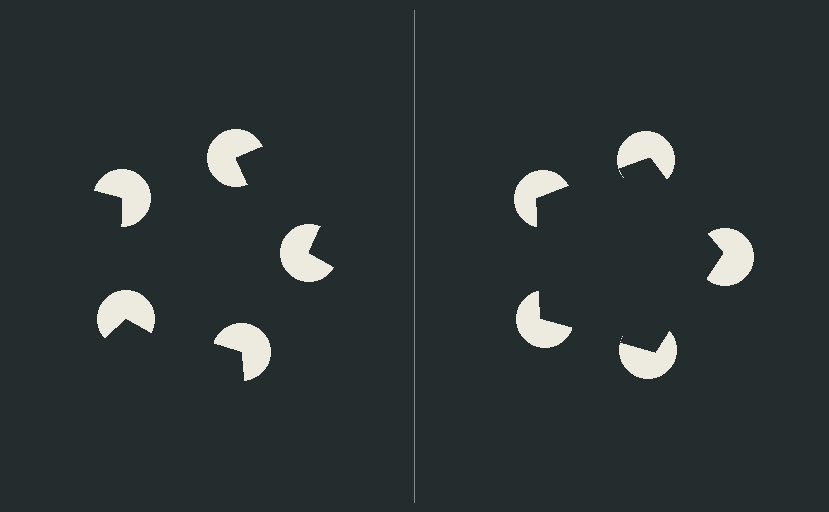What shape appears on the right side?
An illusory pentagon.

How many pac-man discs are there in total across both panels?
10 — 5 on each side.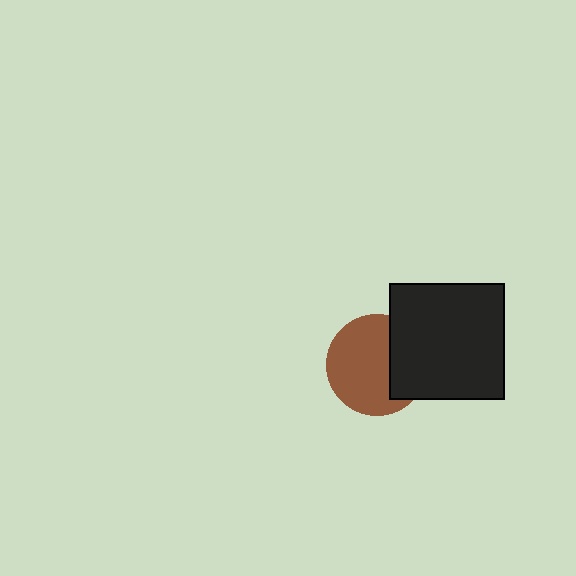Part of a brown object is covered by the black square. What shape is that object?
It is a circle.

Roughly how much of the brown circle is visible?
Most of it is visible (roughly 68%).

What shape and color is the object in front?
The object in front is a black square.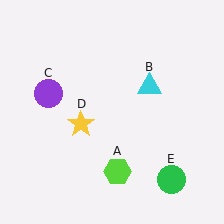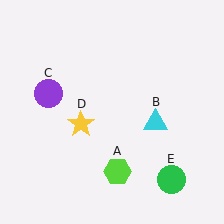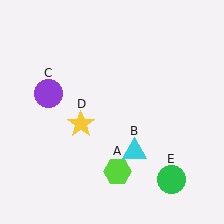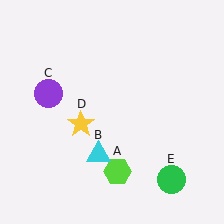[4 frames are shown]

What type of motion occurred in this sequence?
The cyan triangle (object B) rotated clockwise around the center of the scene.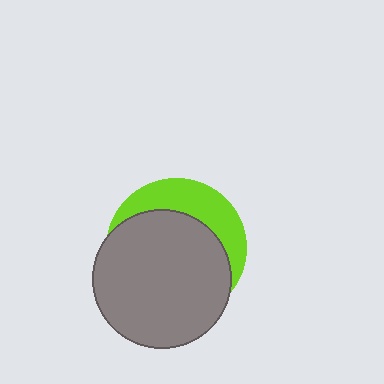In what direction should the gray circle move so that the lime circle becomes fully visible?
The gray circle should move down. That is the shortest direction to clear the overlap and leave the lime circle fully visible.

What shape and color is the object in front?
The object in front is a gray circle.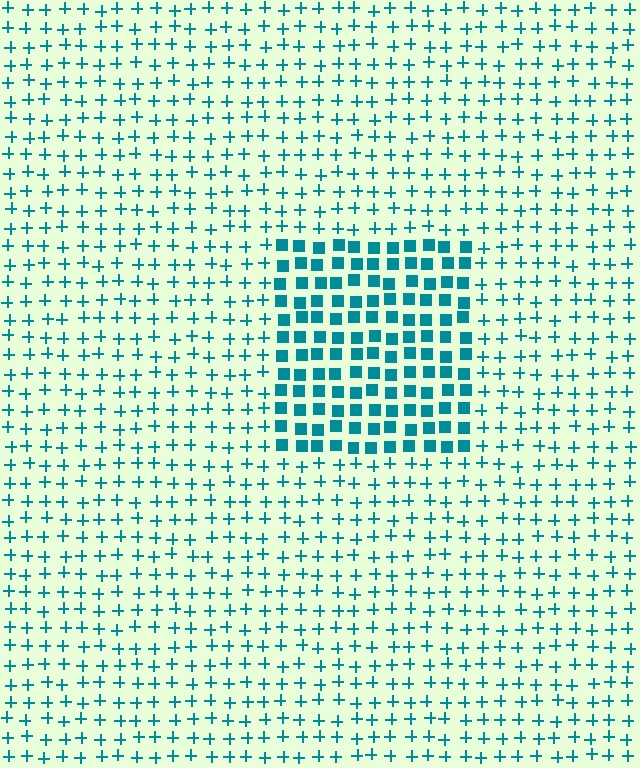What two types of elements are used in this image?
The image uses squares inside the rectangle region and plus signs outside it.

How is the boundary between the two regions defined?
The boundary is defined by a change in element shape: squares inside vs. plus signs outside. All elements share the same color and spacing.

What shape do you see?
I see a rectangle.